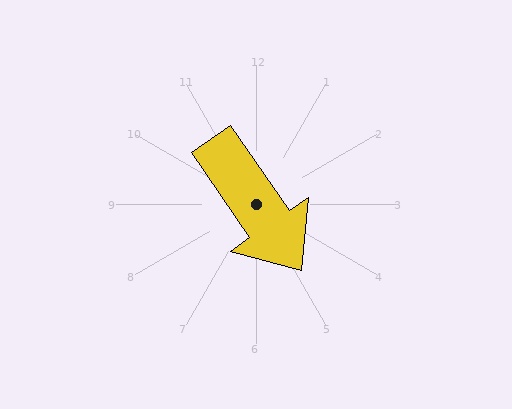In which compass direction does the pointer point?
Southeast.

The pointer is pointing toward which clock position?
Roughly 5 o'clock.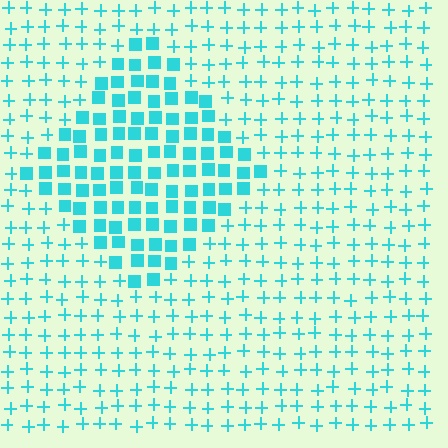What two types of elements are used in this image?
The image uses squares inside the diamond region and plus signs outside it.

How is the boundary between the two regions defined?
The boundary is defined by a change in element shape: squares inside vs. plus signs outside. All elements share the same color and spacing.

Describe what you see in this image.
The image is filled with small cyan elements arranged in a uniform grid. A diamond-shaped region contains squares, while the surrounding area contains plus signs. The boundary is defined purely by the change in element shape.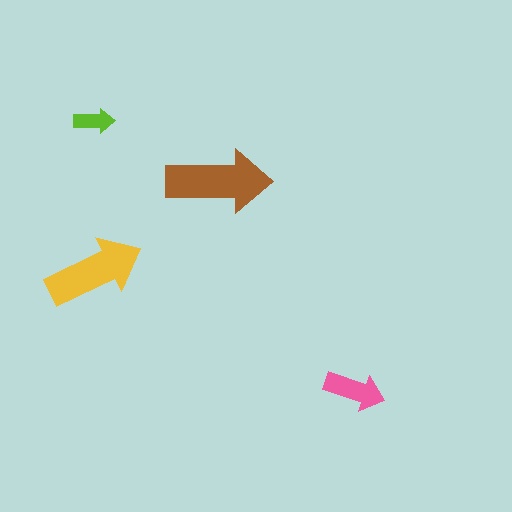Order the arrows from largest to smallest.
the brown one, the yellow one, the pink one, the lime one.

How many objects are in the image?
There are 4 objects in the image.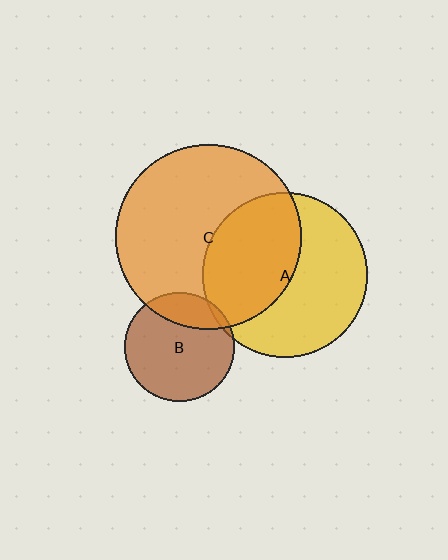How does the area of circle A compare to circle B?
Approximately 2.3 times.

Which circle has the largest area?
Circle C (orange).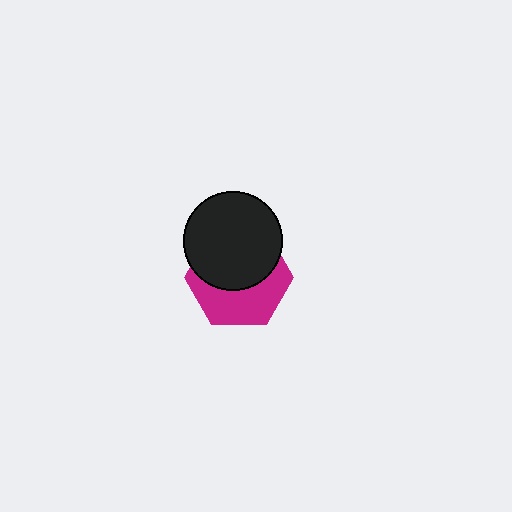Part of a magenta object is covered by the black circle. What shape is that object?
It is a hexagon.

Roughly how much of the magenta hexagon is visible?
About half of it is visible (roughly 46%).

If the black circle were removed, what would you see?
You would see the complete magenta hexagon.